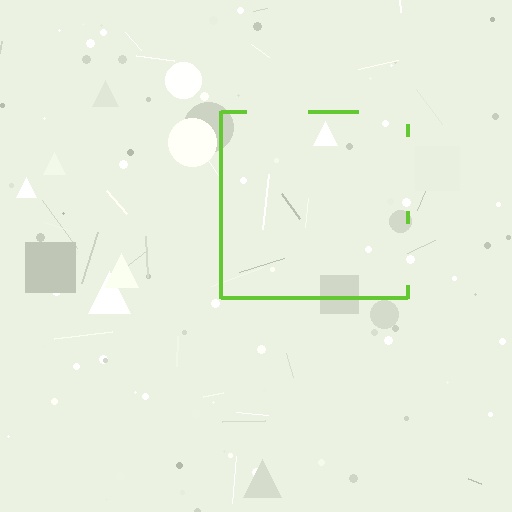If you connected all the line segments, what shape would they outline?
They would outline a square.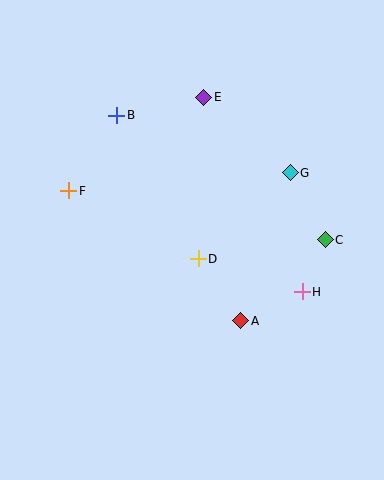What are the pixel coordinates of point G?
Point G is at (290, 173).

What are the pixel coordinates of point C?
Point C is at (325, 240).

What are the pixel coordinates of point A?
Point A is at (241, 321).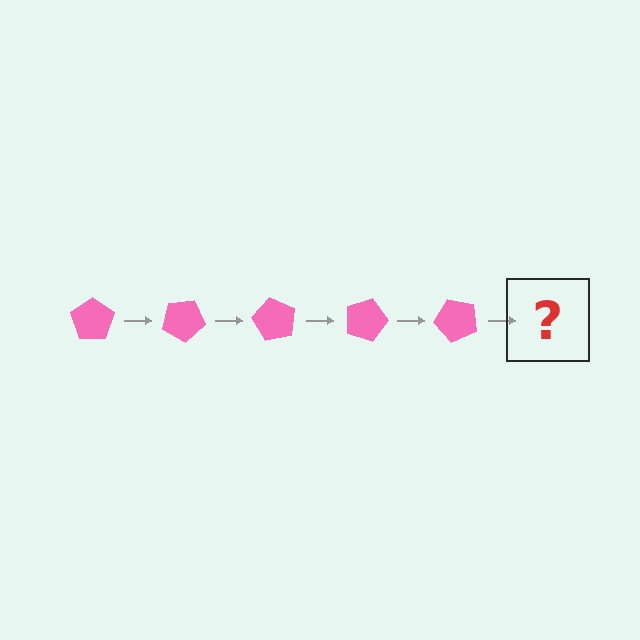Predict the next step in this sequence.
The next step is a pink pentagon rotated 150 degrees.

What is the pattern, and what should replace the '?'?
The pattern is that the pentagon rotates 30 degrees each step. The '?' should be a pink pentagon rotated 150 degrees.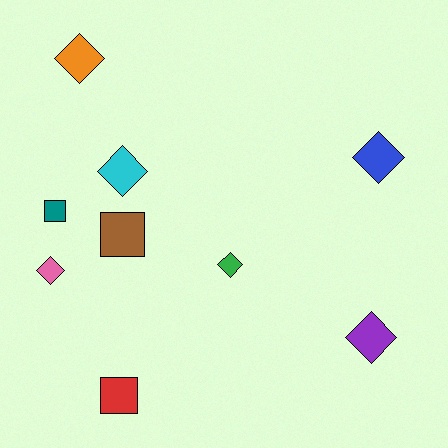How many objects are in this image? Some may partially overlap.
There are 9 objects.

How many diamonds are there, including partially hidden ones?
There are 6 diamonds.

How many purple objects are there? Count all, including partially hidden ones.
There is 1 purple object.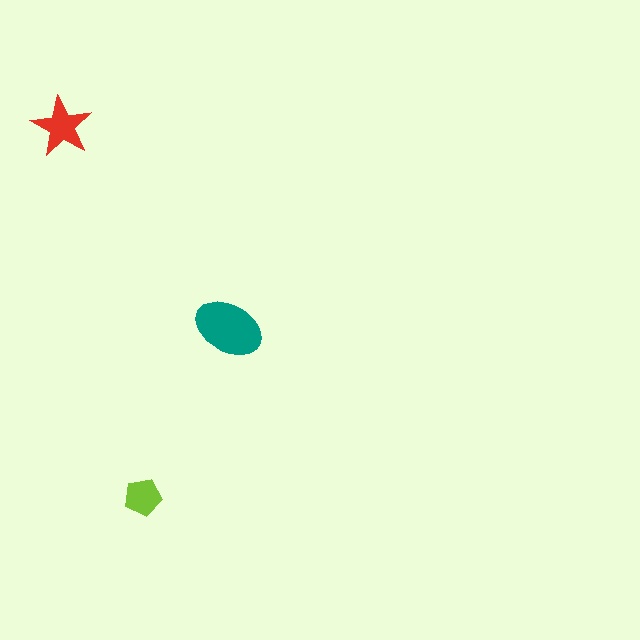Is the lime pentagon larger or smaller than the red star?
Smaller.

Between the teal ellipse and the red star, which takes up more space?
The teal ellipse.